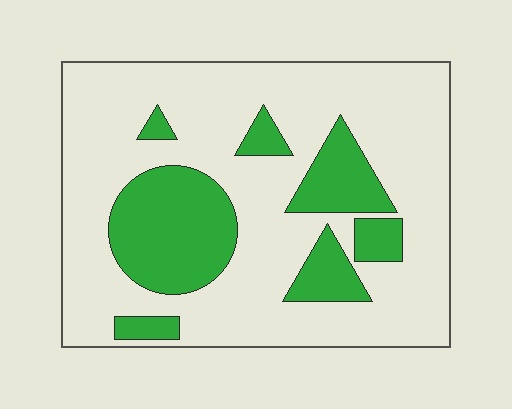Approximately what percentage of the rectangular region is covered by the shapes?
Approximately 25%.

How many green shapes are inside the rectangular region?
7.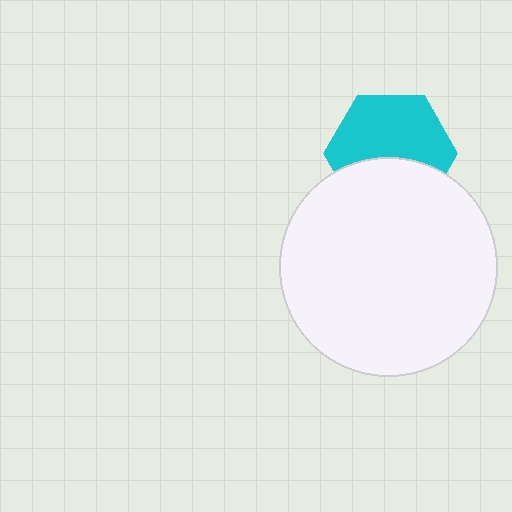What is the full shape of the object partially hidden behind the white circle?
The partially hidden object is a cyan hexagon.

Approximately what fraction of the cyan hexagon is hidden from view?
Roughly 40% of the cyan hexagon is hidden behind the white circle.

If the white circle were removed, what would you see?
You would see the complete cyan hexagon.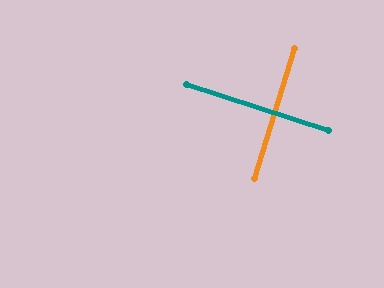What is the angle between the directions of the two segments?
Approximately 89 degrees.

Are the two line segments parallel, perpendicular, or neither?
Perpendicular — they meet at approximately 89°.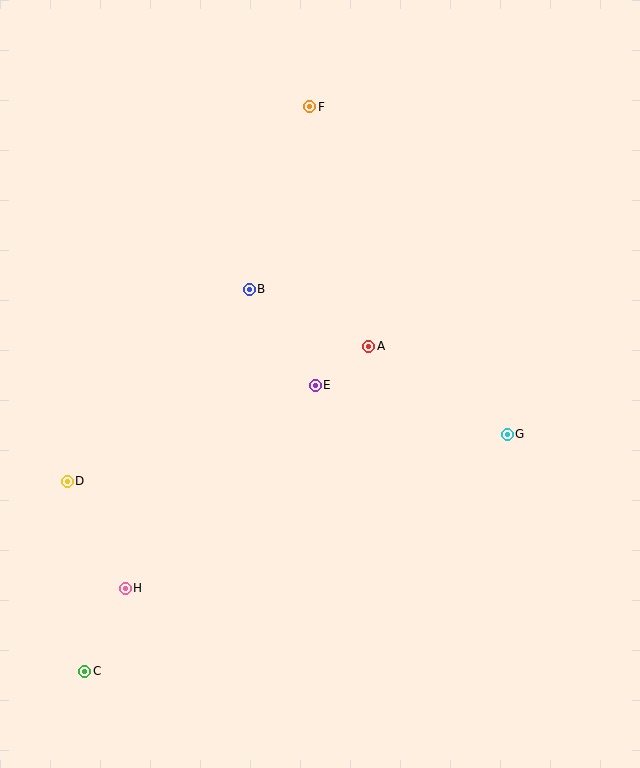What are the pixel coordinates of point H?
Point H is at (125, 588).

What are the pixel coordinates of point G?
Point G is at (507, 434).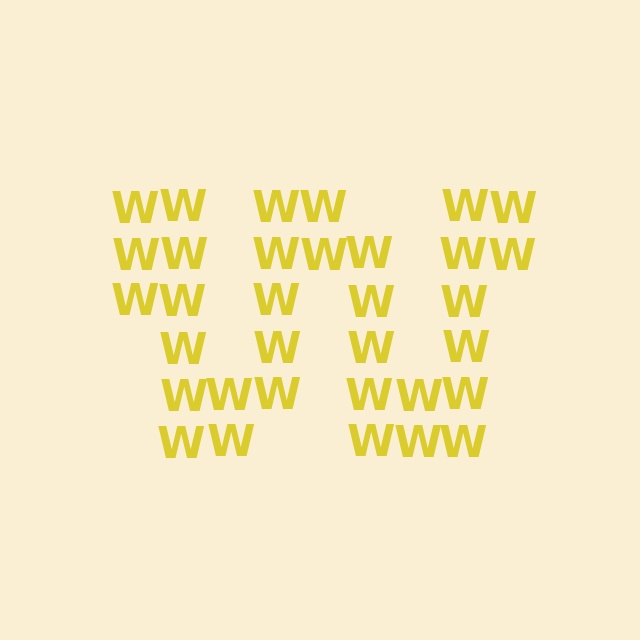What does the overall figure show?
The overall figure shows the letter W.